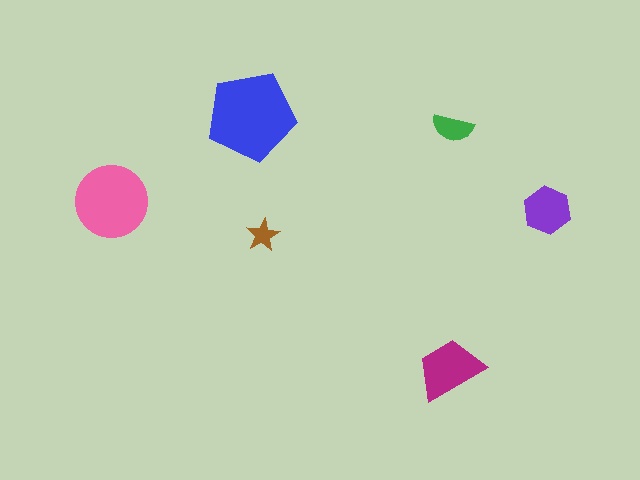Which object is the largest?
The blue pentagon.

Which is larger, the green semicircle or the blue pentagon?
The blue pentagon.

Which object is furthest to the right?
The purple hexagon is rightmost.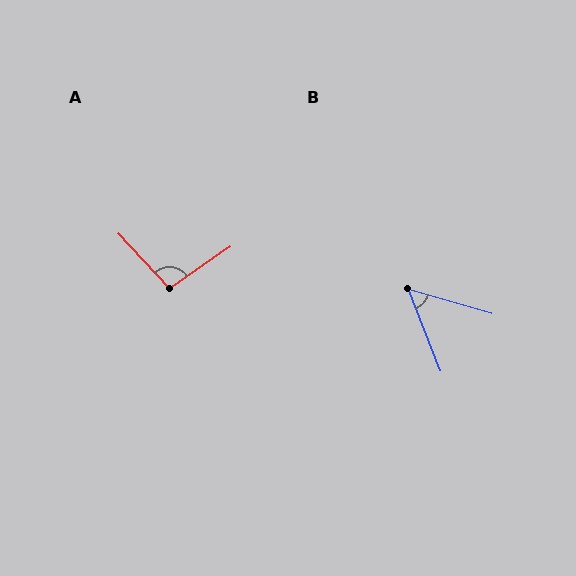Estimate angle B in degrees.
Approximately 52 degrees.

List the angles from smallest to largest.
B (52°), A (98°).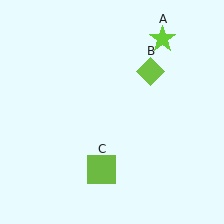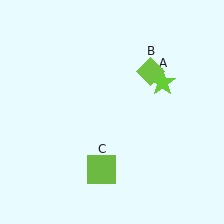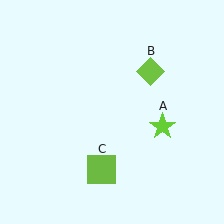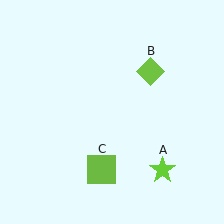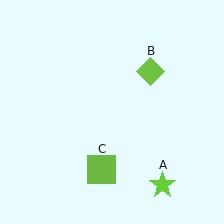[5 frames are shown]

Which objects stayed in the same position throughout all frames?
Lime diamond (object B) and lime square (object C) remained stationary.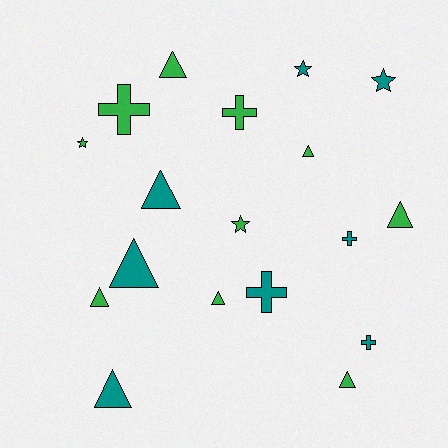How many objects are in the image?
There are 18 objects.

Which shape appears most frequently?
Triangle, with 9 objects.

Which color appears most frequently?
Green, with 10 objects.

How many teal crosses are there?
There are 3 teal crosses.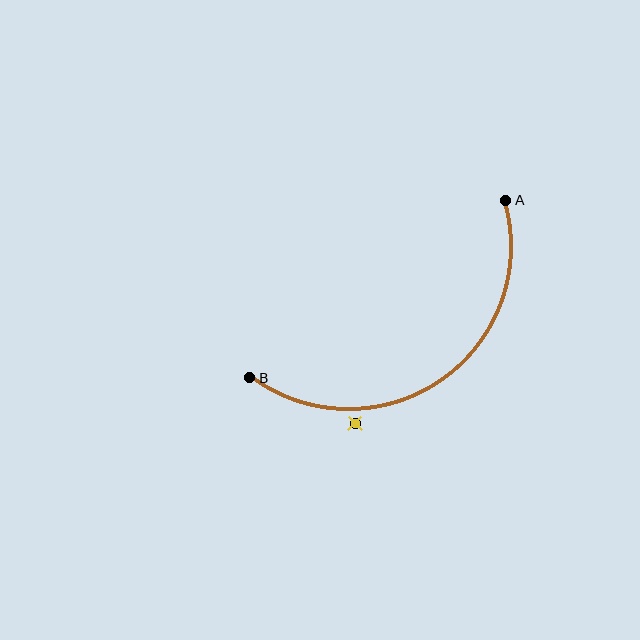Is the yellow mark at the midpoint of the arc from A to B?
No — the yellow mark does not lie on the arc at all. It sits slightly outside the curve.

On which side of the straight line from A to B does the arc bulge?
The arc bulges below and to the right of the straight line connecting A and B.